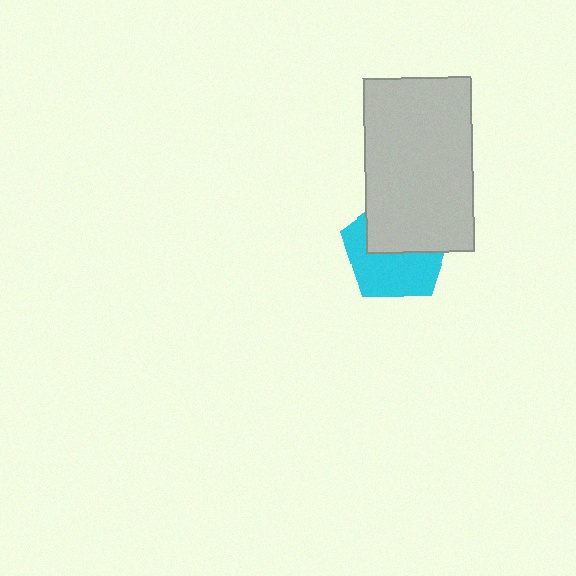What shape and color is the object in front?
The object in front is a light gray rectangle.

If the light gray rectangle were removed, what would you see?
You would see the complete cyan pentagon.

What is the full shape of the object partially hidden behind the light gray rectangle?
The partially hidden object is a cyan pentagon.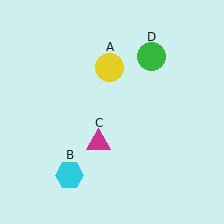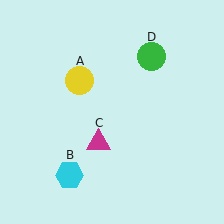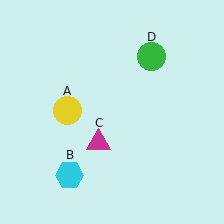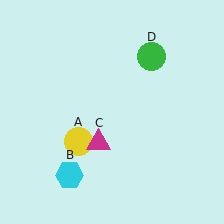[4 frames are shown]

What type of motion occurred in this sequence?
The yellow circle (object A) rotated counterclockwise around the center of the scene.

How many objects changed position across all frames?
1 object changed position: yellow circle (object A).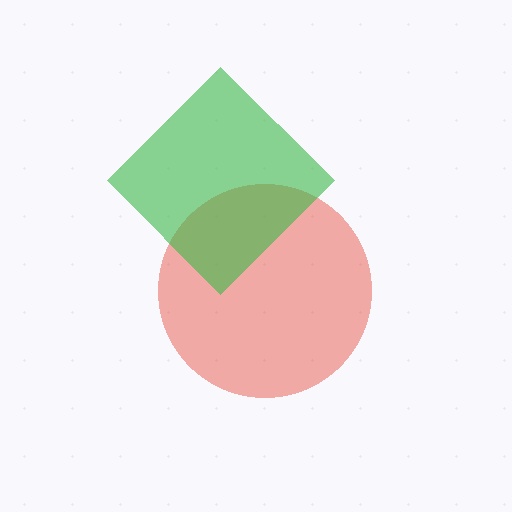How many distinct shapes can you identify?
There are 2 distinct shapes: a red circle, a green diamond.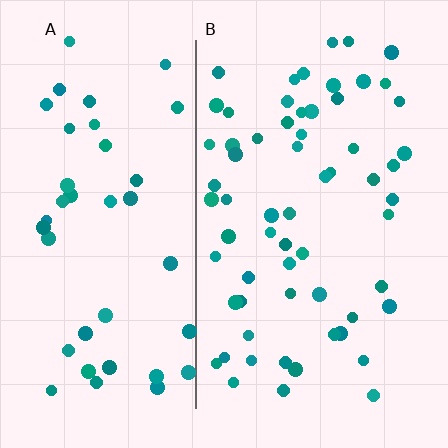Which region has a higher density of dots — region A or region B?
B (the right).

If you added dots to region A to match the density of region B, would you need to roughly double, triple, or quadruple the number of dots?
Approximately double.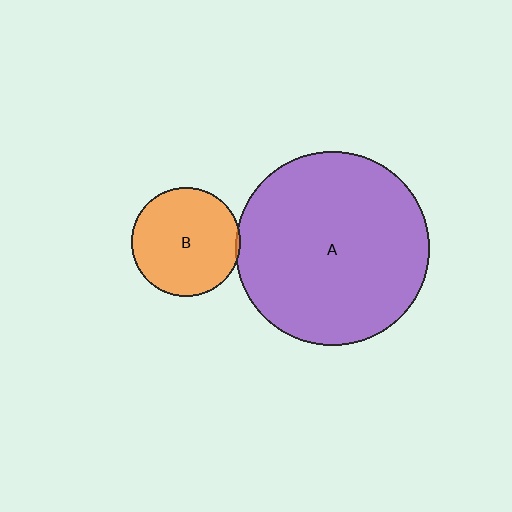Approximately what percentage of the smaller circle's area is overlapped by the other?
Approximately 5%.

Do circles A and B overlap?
Yes.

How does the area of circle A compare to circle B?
Approximately 3.2 times.